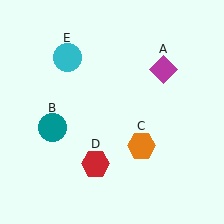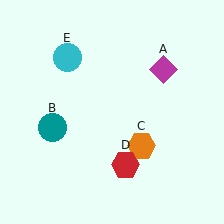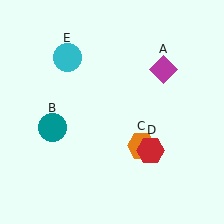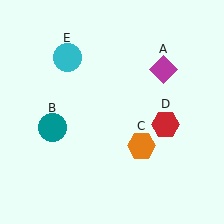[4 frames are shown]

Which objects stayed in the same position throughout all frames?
Magenta diamond (object A) and teal circle (object B) and orange hexagon (object C) and cyan circle (object E) remained stationary.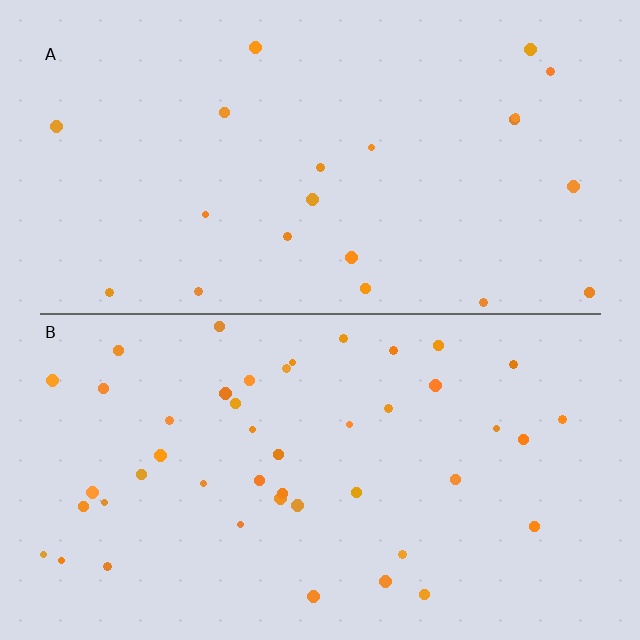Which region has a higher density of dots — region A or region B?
B (the bottom).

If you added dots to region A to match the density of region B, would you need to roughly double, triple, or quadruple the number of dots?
Approximately double.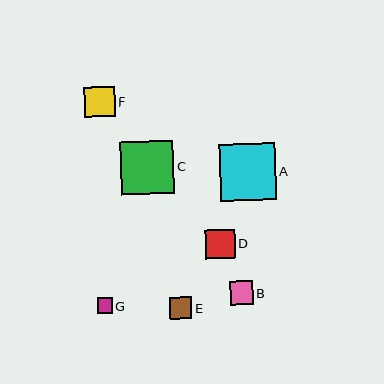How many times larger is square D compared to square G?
Square D is approximately 1.9 times the size of square G.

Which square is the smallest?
Square G is the smallest with a size of approximately 15 pixels.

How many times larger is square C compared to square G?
Square C is approximately 3.5 times the size of square G.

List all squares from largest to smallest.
From largest to smallest: A, C, F, D, B, E, G.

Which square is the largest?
Square A is the largest with a size of approximately 56 pixels.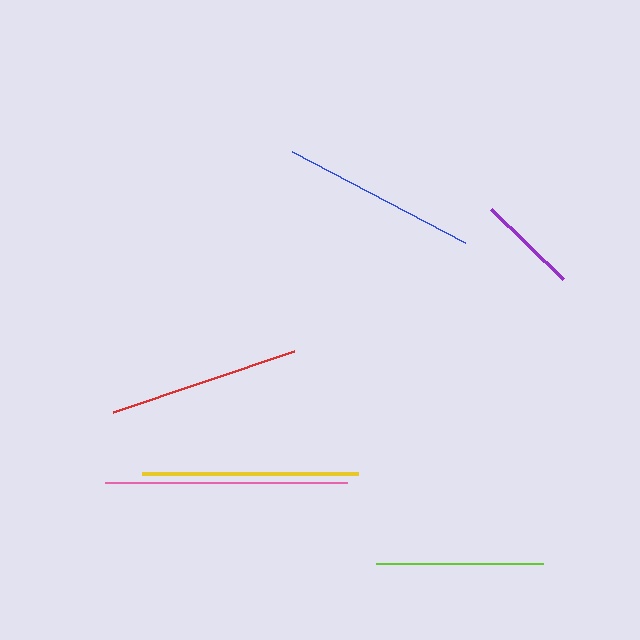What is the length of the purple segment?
The purple segment is approximately 100 pixels long.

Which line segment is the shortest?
The purple line is the shortest at approximately 100 pixels.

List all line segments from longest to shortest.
From longest to shortest: pink, yellow, blue, red, lime, purple.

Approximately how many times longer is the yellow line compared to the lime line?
The yellow line is approximately 1.3 times the length of the lime line.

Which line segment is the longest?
The pink line is the longest at approximately 242 pixels.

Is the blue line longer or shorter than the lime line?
The blue line is longer than the lime line.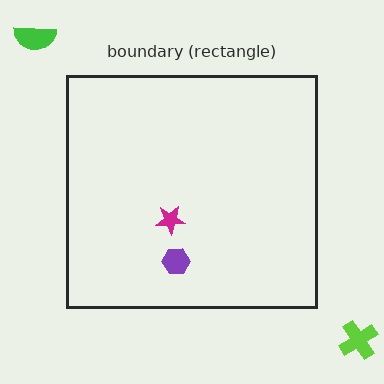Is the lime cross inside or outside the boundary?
Outside.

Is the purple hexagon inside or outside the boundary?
Inside.